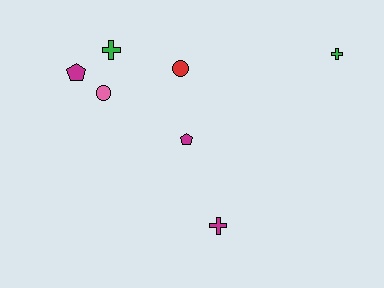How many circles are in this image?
There are 2 circles.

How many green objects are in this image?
There are 2 green objects.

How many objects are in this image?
There are 7 objects.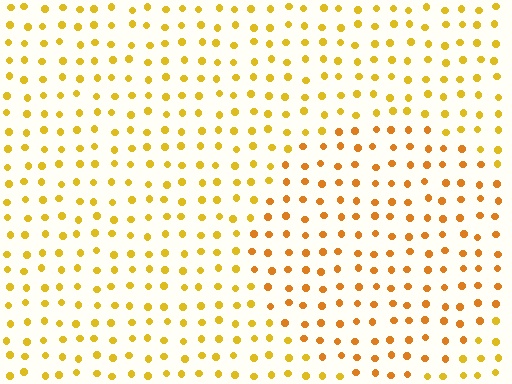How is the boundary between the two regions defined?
The boundary is defined purely by a slight shift in hue (about 20 degrees). Spacing, size, and orientation are identical on both sides.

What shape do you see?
I see a circle.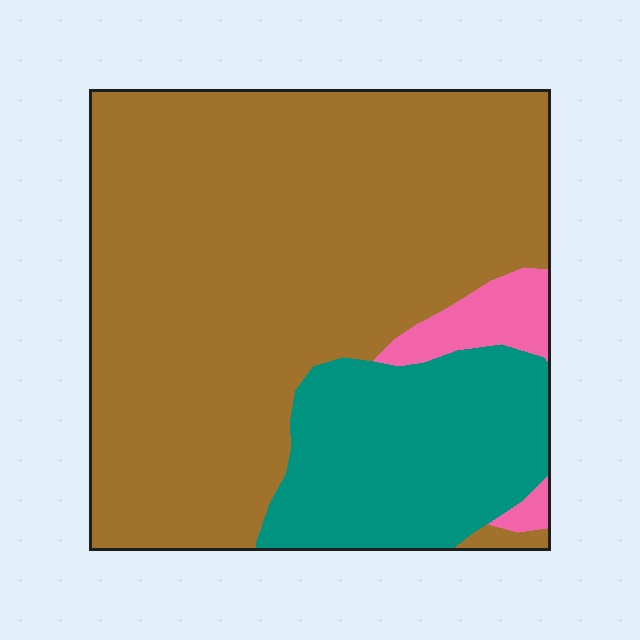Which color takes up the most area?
Brown, at roughly 70%.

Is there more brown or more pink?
Brown.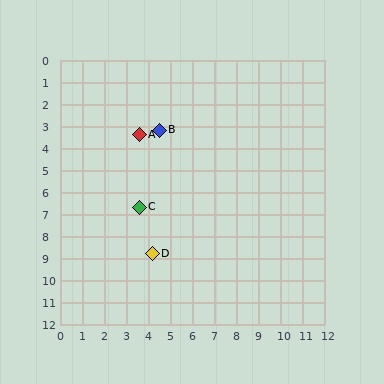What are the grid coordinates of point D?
Point D is at approximately (4.2, 8.8).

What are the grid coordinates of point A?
Point A is at approximately (3.6, 3.4).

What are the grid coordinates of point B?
Point B is at approximately (4.5, 3.2).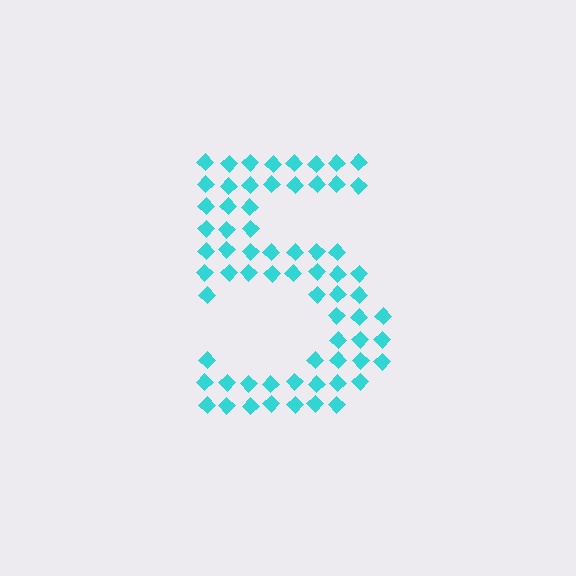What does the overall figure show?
The overall figure shows the digit 5.